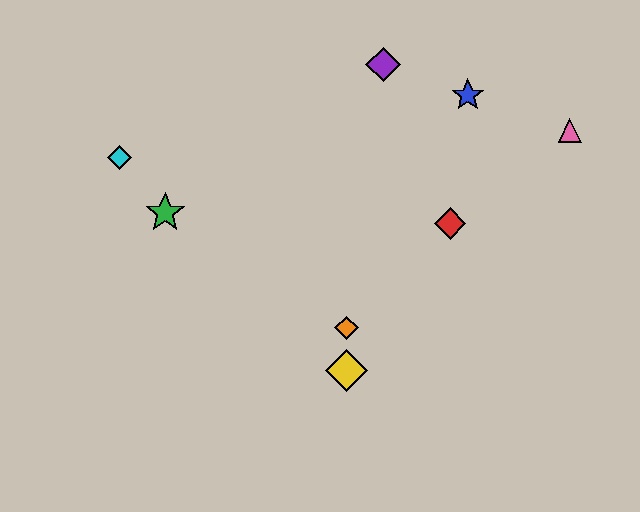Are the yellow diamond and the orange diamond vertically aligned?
Yes, both are at x≈347.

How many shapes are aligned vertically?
2 shapes (the yellow diamond, the orange diamond) are aligned vertically.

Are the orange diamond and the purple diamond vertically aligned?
No, the orange diamond is at x≈347 and the purple diamond is at x≈383.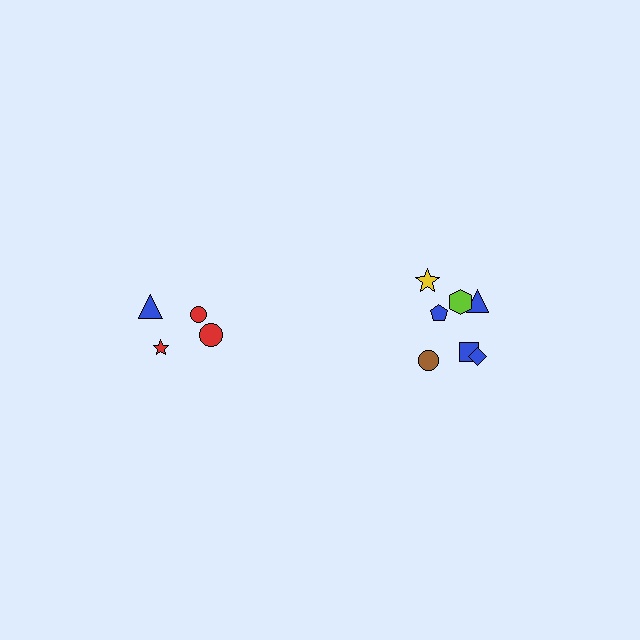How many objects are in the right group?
There are 7 objects.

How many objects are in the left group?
There are 4 objects.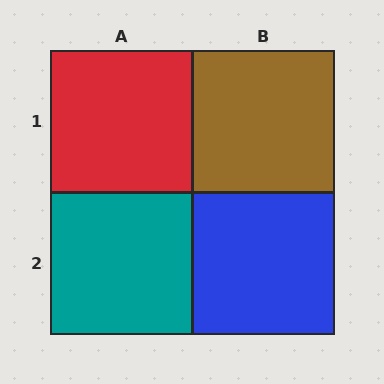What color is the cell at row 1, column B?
Brown.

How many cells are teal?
1 cell is teal.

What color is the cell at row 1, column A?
Red.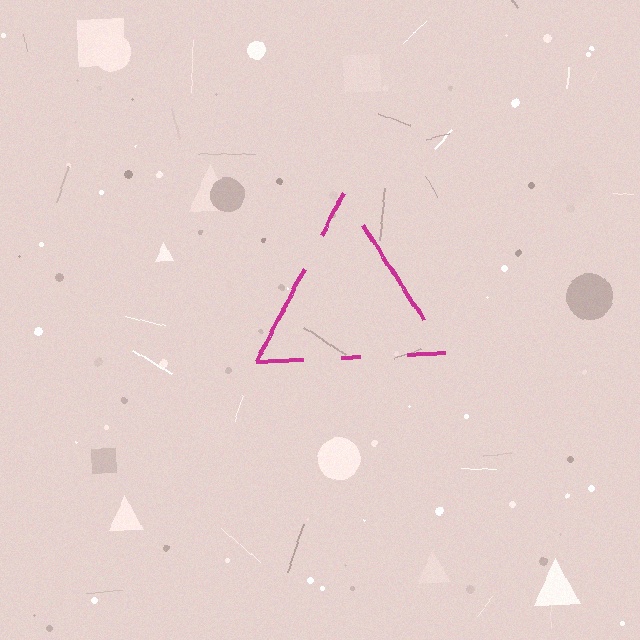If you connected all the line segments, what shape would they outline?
They would outline a triangle.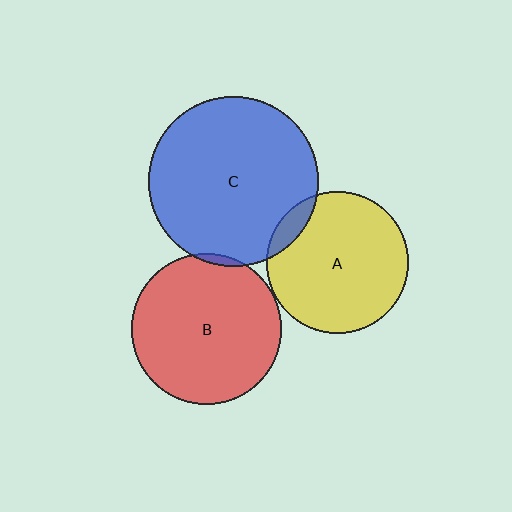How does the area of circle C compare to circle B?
Approximately 1.3 times.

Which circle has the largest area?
Circle C (blue).